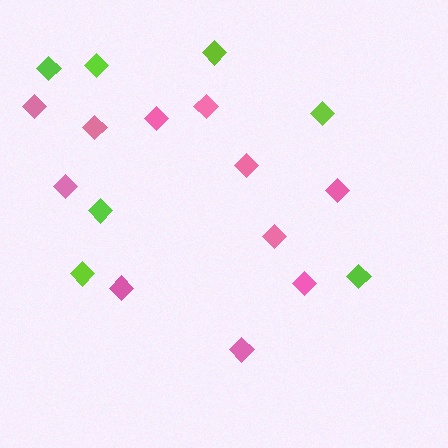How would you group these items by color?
There are 2 groups: one group of lime diamonds (7) and one group of pink diamonds (11).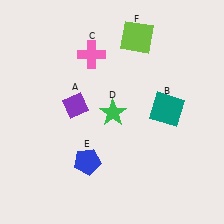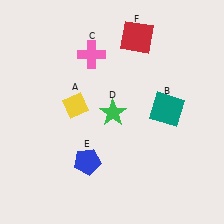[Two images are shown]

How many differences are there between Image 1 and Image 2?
There are 2 differences between the two images.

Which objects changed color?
A changed from purple to yellow. F changed from lime to red.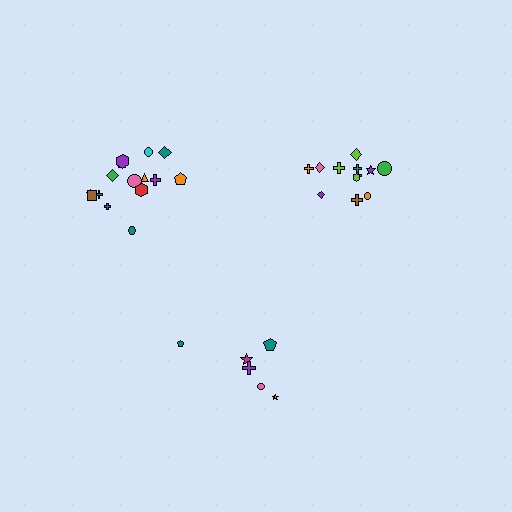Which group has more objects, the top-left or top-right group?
The top-left group.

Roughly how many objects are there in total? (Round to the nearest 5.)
Roughly 35 objects in total.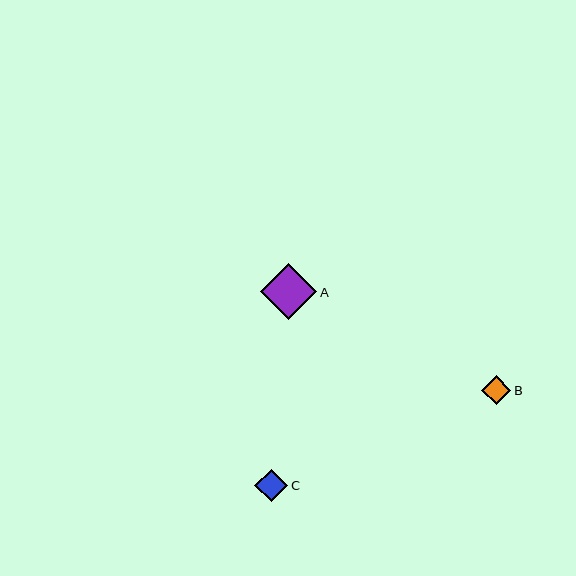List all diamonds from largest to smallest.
From largest to smallest: A, C, B.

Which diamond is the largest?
Diamond A is the largest with a size of approximately 56 pixels.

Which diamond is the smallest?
Diamond B is the smallest with a size of approximately 30 pixels.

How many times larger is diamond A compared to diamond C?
Diamond A is approximately 1.7 times the size of diamond C.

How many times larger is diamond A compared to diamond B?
Diamond A is approximately 1.9 times the size of diamond B.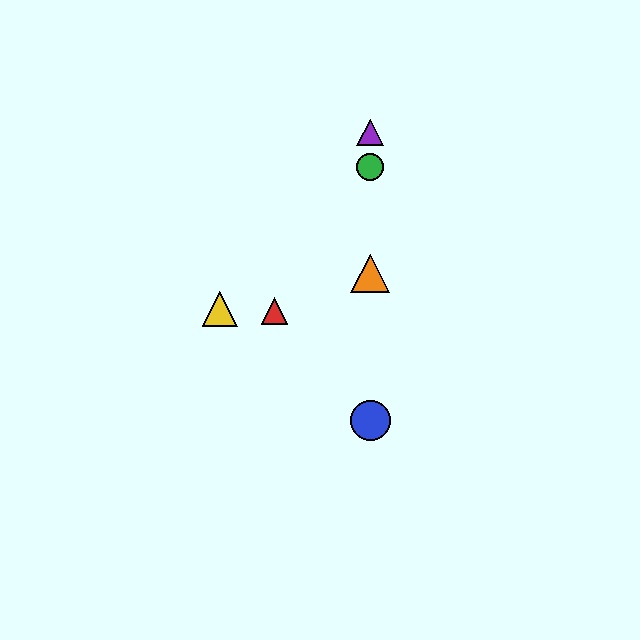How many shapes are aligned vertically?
4 shapes (the blue circle, the green circle, the purple triangle, the orange triangle) are aligned vertically.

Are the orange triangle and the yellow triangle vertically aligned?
No, the orange triangle is at x≈370 and the yellow triangle is at x≈220.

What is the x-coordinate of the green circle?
The green circle is at x≈370.